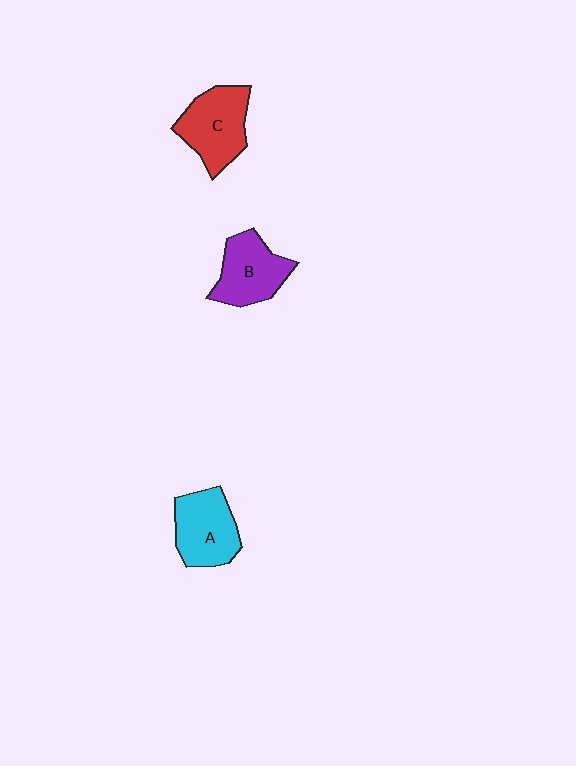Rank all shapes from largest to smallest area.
From largest to smallest: C (red), A (cyan), B (purple).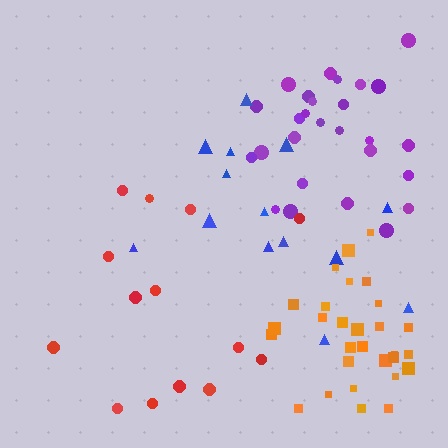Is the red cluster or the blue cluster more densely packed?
Red.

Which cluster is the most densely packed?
Orange.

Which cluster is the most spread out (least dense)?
Blue.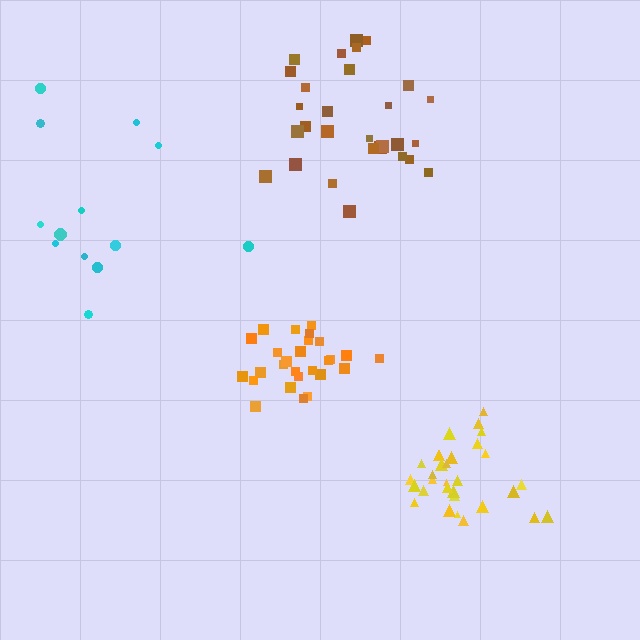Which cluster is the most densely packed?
Orange.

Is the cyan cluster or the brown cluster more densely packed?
Brown.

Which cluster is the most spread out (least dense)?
Cyan.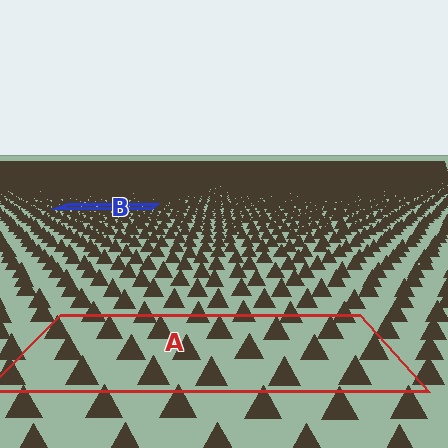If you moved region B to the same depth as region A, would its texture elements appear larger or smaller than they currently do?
They would appear larger. At a closer depth, the same texture elements are projected at a bigger on-screen size.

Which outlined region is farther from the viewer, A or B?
Region B is farther from the viewer — the texture elements inside it appear smaller and more densely packed.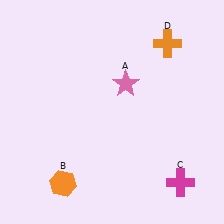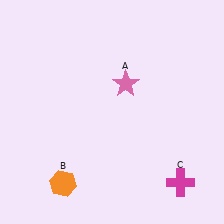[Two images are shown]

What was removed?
The orange cross (D) was removed in Image 2.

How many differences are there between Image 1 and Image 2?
There is 1 difference between the two images.